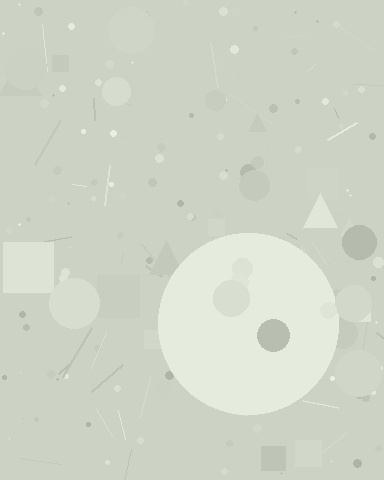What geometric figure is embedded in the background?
A circle is embedded in the background.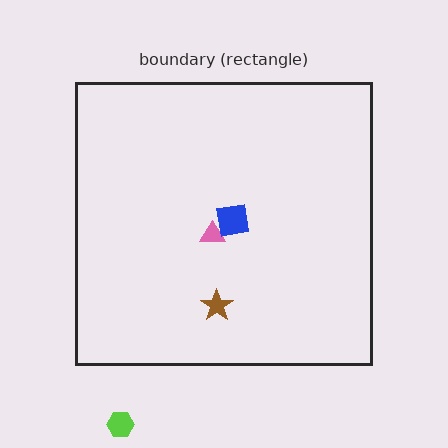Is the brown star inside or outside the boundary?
Inside.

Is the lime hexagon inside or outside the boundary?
Outside.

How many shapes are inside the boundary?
3 inside, 1 outside.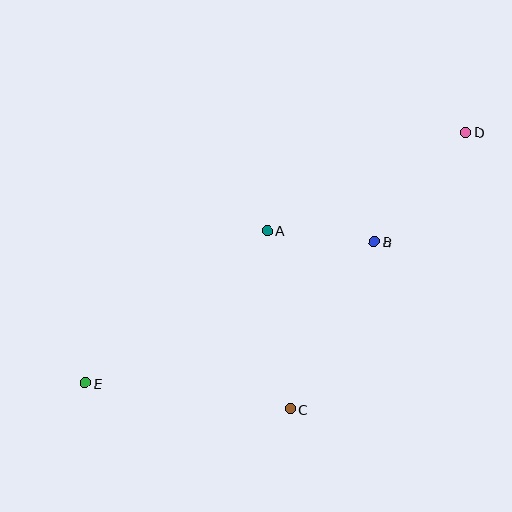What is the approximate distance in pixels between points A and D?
The distance between A and D is approximately 222 pixels.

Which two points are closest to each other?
Points A and B are closest to each other.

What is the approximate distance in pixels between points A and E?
The distance between A and E is approximately 237 pixels.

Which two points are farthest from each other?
Points D and E are farthest from each other.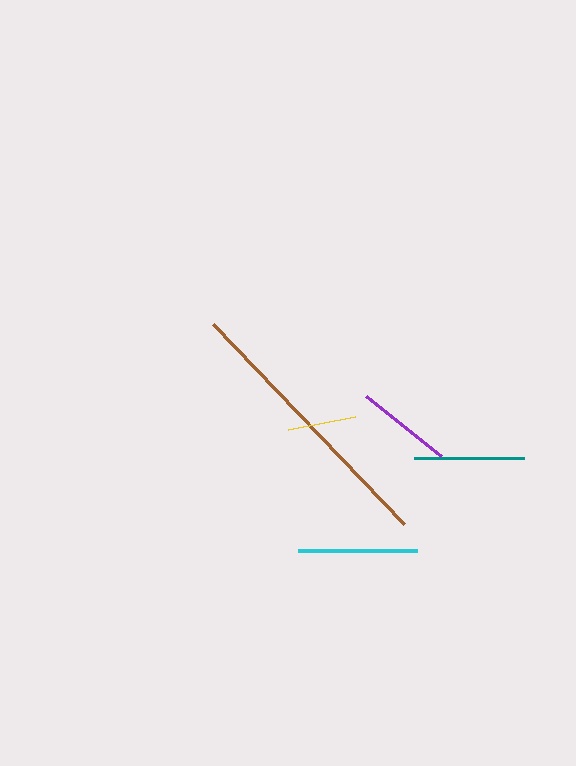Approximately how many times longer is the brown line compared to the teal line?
The brown line is approximately 2.5 times the length of the teal line.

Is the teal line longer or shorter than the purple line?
The teal line is longer than the purple line.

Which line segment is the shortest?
The yellow line is the shortest at approximately 68 pixels.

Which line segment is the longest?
The brown line is the longest at approximately 277 pixels.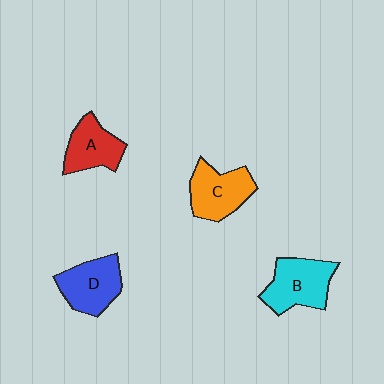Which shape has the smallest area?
Shape A (red).